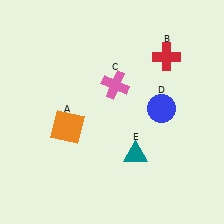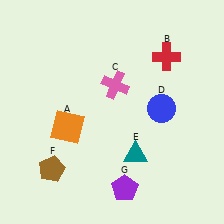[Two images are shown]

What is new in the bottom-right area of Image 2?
A purple pentagon (G) was added in the bottom-right area of Image 2.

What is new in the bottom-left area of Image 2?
A brown pentagon (F) was added in the bottom-left area of Image 2.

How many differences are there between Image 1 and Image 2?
There are 2 differences between the two images.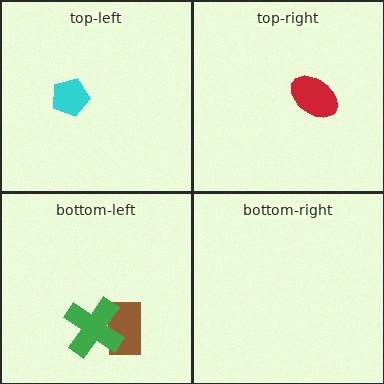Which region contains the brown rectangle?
The bottom-left region.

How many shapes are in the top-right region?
1.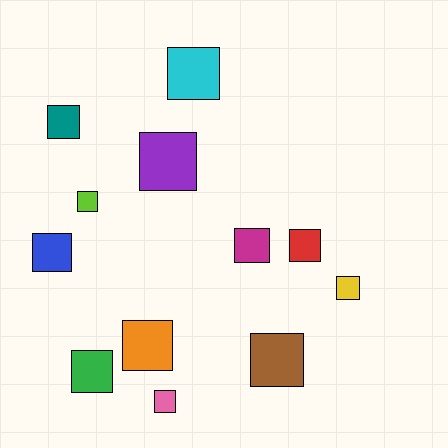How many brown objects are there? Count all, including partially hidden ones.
There is 1 brown object.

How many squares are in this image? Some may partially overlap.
There are 12 squares.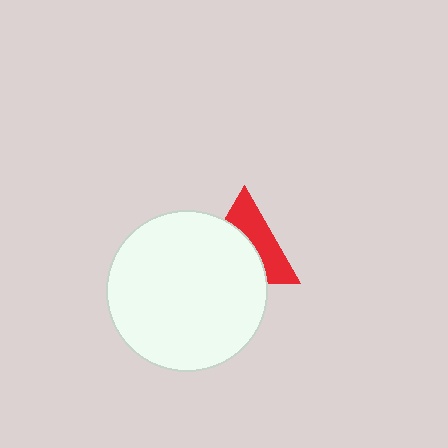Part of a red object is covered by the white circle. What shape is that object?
It is a triangle.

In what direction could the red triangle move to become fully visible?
The red triangle could move toward the upper-right. That would shift it out from behind the white circle entirely.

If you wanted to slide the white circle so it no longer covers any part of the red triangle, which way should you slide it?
Slide it toward the lower-left — that is the most direct way to separate the two shapes.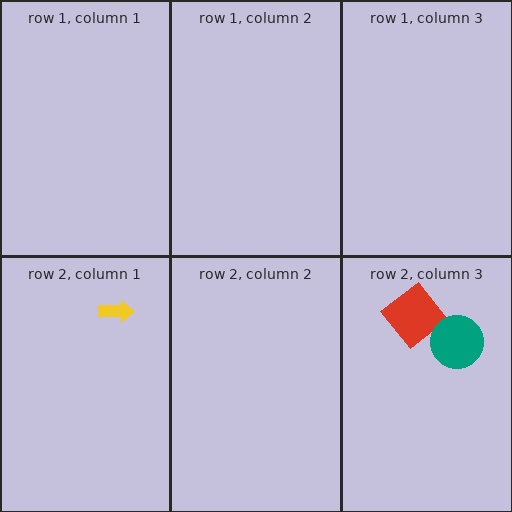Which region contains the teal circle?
The row 2, column 3 region.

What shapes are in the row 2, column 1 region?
The yellow arrow.